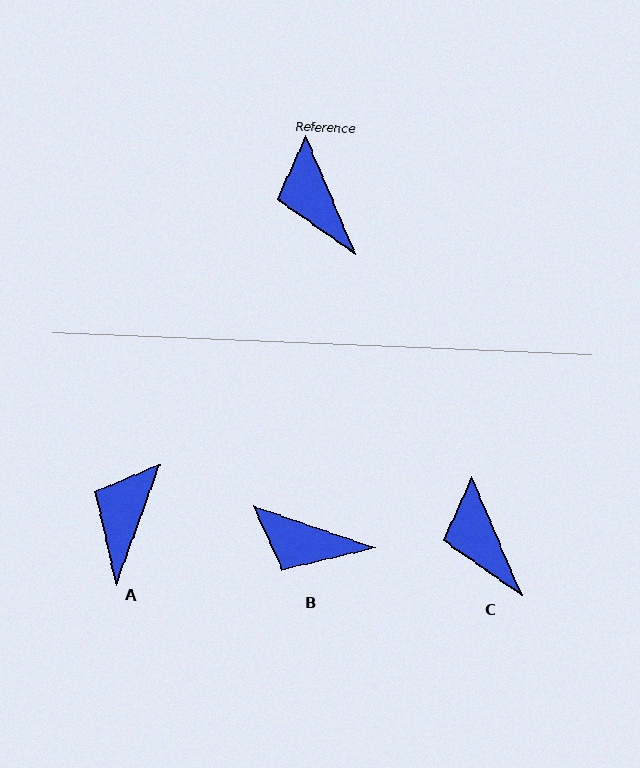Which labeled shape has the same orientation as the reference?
C.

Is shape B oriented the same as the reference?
No, it is off by about 48 degrees.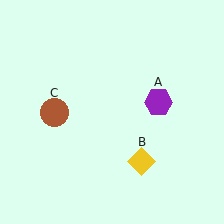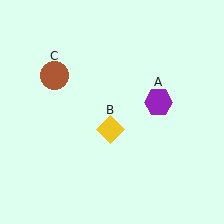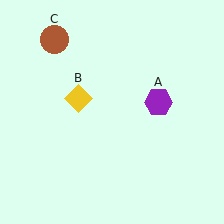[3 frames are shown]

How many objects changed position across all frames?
2 objects changed position: yellow diamond (object B), brown circle (object C).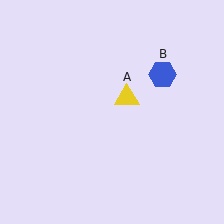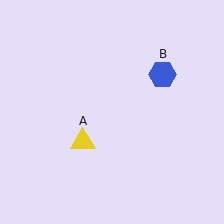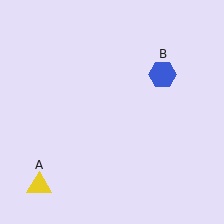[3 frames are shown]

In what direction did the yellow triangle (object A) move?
The yellow triangle (object A) moved down and to the left.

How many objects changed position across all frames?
1 object changed position: yellow triangle (object A).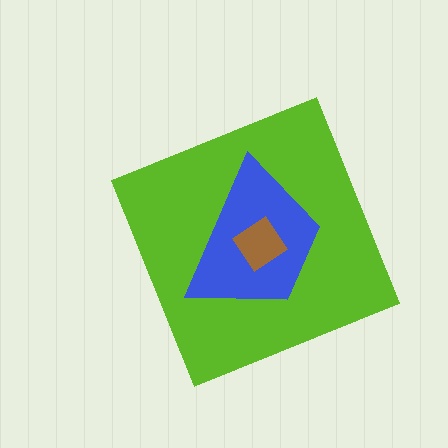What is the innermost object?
The brown diamond.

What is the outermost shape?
The lime diamond.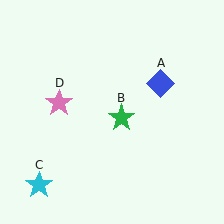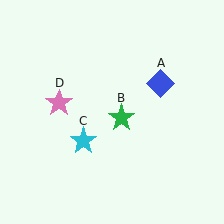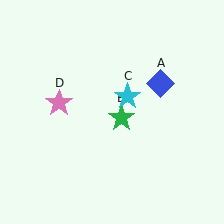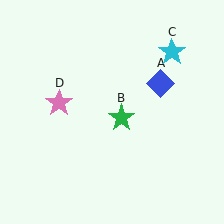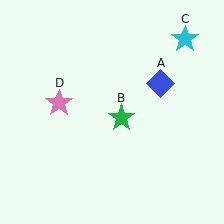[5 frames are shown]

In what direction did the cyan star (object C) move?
The cyan star (object C) moved up and to the right.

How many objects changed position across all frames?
1 object changed position: cyan star (object C).